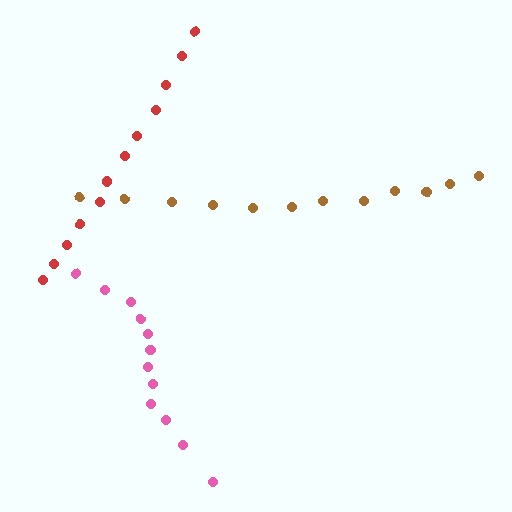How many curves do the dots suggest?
There are 3 distinct paths.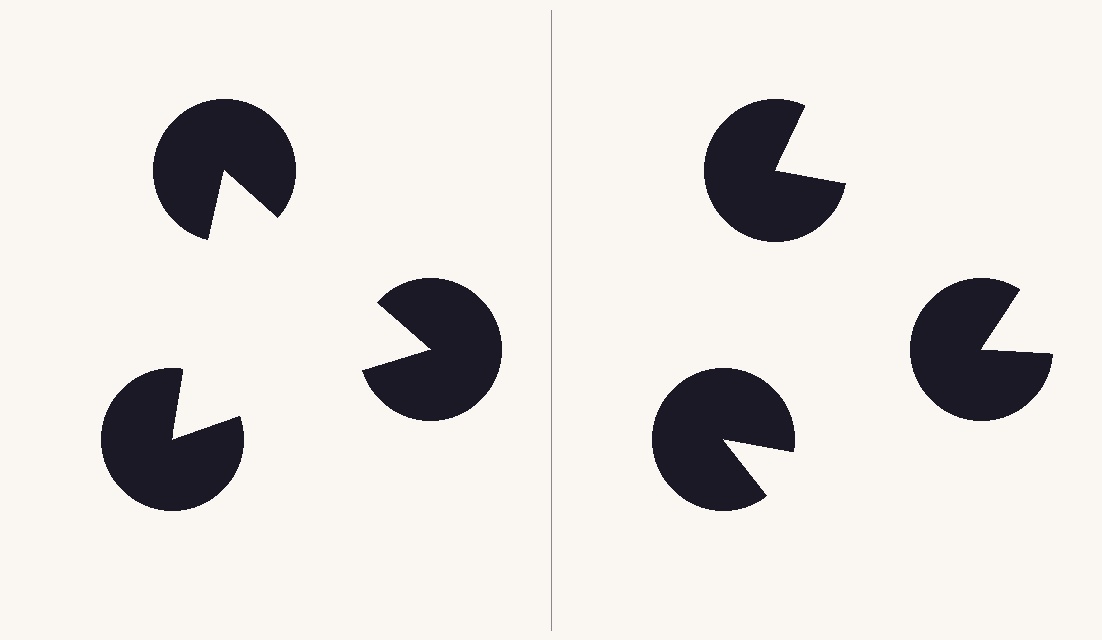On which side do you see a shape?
An illusory triangle appears on the left side. On the right side the wedge cuts are rotated, so no coherent shape forms.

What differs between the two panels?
The pac-man discs are positioned identically on both sides; only the wedge orientations differ. On the left they align to a triangle; on the right they are misaligned.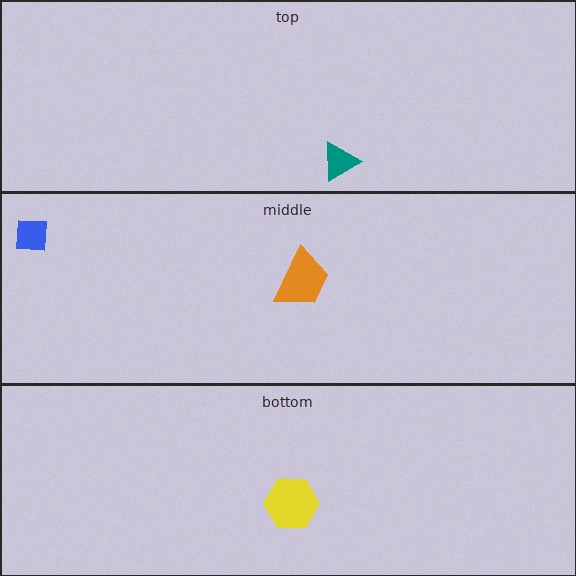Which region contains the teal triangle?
The top region.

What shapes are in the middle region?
The blue square, the orange trapezoid.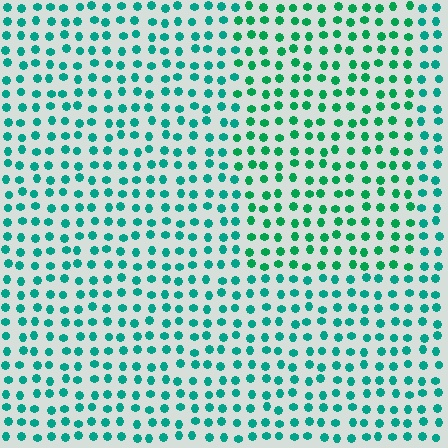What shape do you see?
I see a rectangle.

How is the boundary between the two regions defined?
The boundary is defined purely by a slight shift in hue (about 22 degrees). Spacing, size, and orientation are identical on both sides.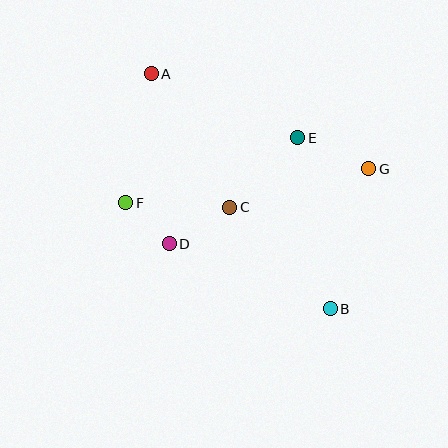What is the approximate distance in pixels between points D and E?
The distance between D and E is approximately 167 pixels.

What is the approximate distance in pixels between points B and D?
The distance between B and D is approximately 174 pixels.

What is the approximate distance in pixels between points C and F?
The distance between C and F is approximately 104 pixels.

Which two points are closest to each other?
Points D and F are closest to each other.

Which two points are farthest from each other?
Points A and B are farthest from each other.